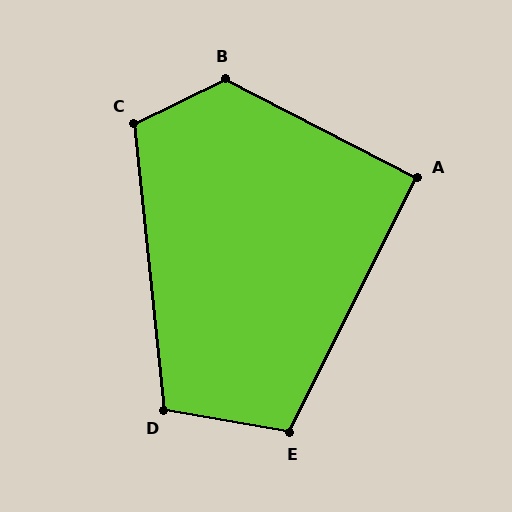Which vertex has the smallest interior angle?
A, at approximately 90 degrees.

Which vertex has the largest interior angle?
B, at approximately 127 degrees.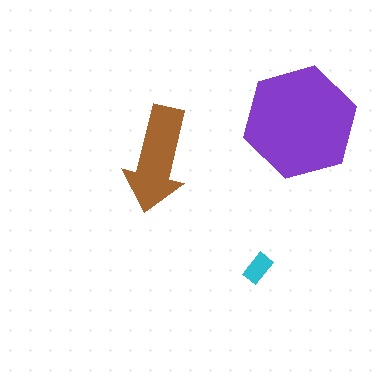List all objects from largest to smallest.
The purple hexagon, the brown arrow, the cyan rectangle.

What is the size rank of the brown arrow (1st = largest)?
2nd.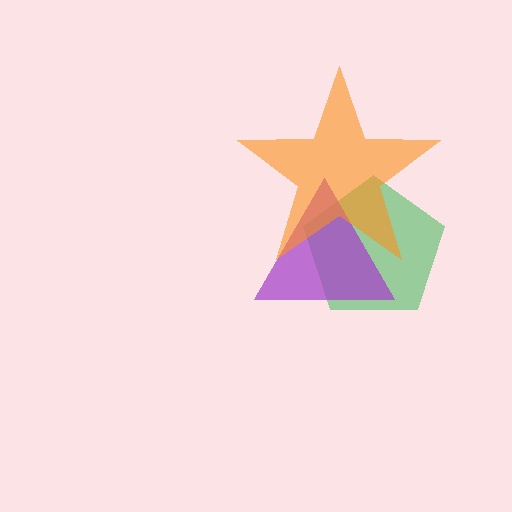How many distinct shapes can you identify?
There are 3 distinct shapes: a green pentagon, a purple triangle, an orange star.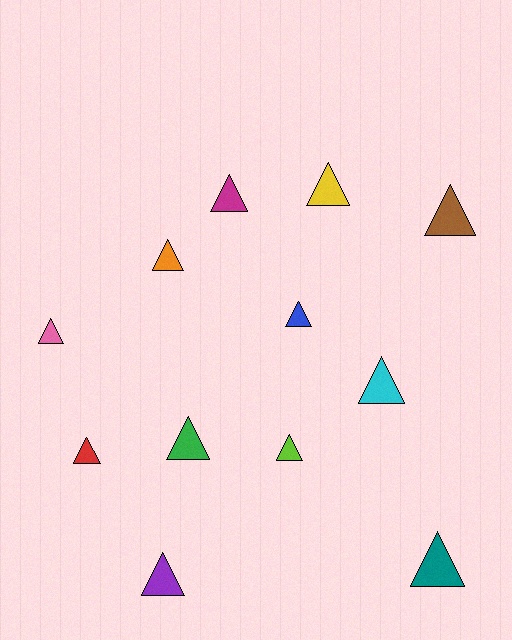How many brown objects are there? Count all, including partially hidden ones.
There is 1 brown object.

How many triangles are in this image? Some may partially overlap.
There are 12 triangles.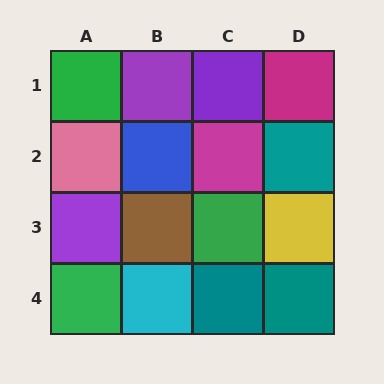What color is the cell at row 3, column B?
Brown.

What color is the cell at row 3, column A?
Purple.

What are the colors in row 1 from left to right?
Green, purple, purple, magenta.